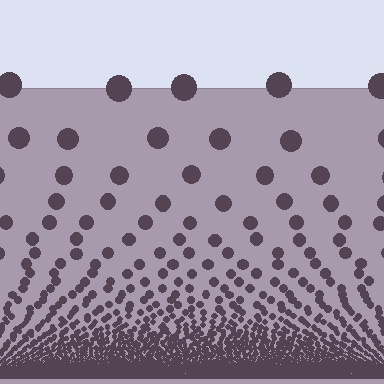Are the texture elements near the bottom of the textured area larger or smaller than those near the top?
Smaller. The gradient is inverted — elements near the bottom are smaller and denser.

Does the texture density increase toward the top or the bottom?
Density increases toward the bottom.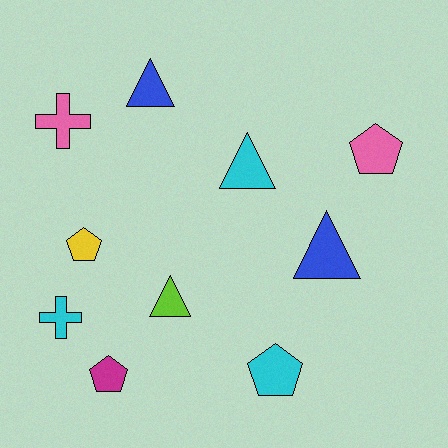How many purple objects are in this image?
There are no purple objects.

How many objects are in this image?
There are 10 objects.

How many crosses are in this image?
There are 2 crosses.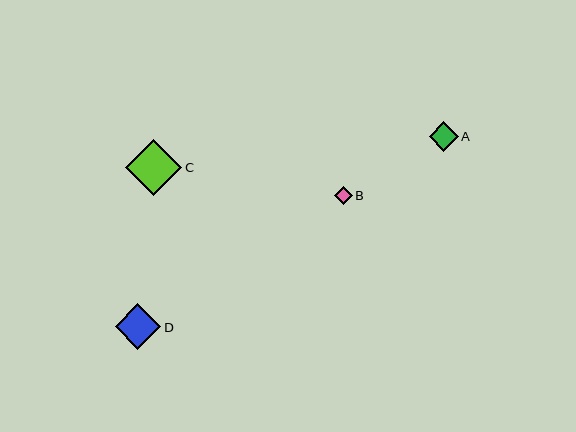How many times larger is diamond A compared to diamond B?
Diamond A is approximately 1.6 times the size of diamond B.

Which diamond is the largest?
Diamond C is the largest with a size of approximately 57 pixels.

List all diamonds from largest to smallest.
From largest to smallest: C, D, A, B.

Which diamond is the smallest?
Diamond B is the smallest with a size of approximately 18 pixels.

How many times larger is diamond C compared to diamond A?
Diamond C is approximately 1.9 times the size of diamond A.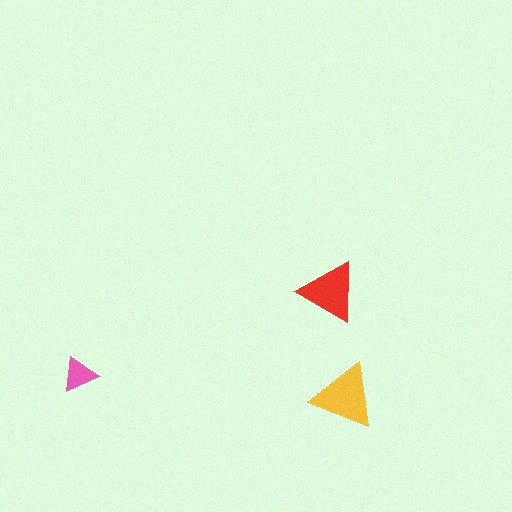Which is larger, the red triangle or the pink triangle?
The red one.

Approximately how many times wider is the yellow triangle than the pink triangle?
About 2 times wider.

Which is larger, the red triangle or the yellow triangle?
The yellow one.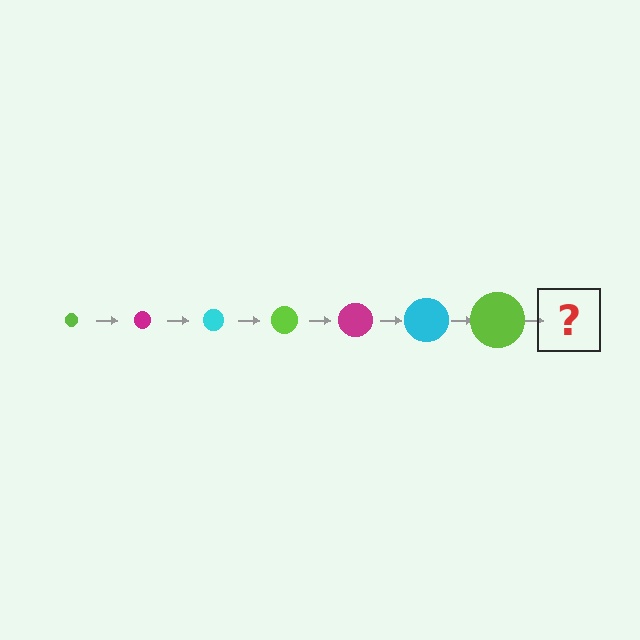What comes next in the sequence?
The next element should be a magenta circle, larger than the previous one.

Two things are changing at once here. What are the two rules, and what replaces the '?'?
The two rules are that the circle grows larger each step and the color cycles through lime, magenta, and cyan. The '?' should be a magenta circle, larger than the previous one.